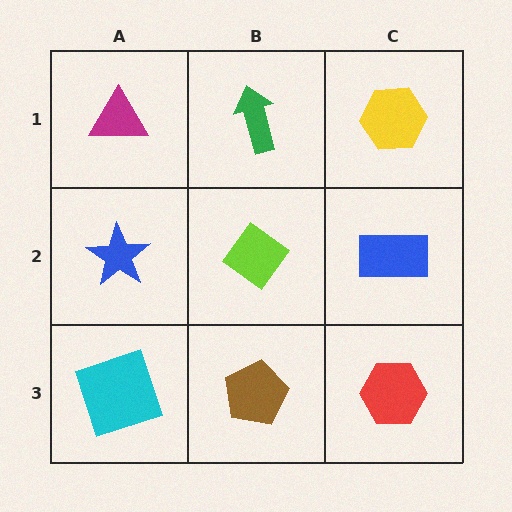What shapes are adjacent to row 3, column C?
A blue rectangle (row 2, column C), a brown pentagon (row 3, column B).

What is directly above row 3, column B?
A lime diamond.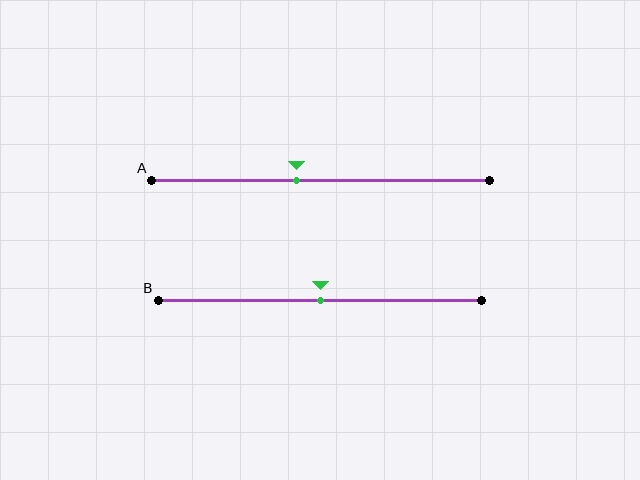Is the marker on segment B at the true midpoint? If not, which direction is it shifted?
Yes, the marker on segment B is at the true midpoint.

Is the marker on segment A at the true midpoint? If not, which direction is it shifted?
No, the marker on segment A is shifted to the left by about 7% of the segment length.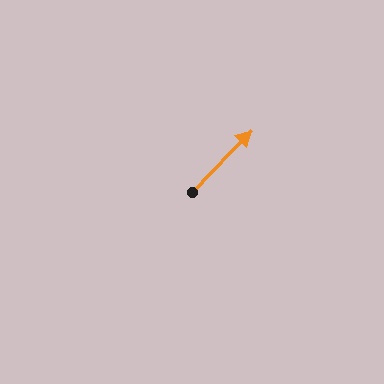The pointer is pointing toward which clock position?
Roughly 1 o'clock.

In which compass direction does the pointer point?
Northeast.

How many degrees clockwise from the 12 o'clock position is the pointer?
Approximately 44 degrees.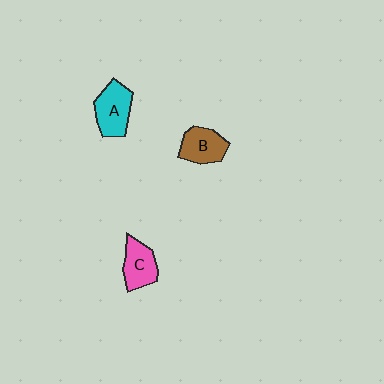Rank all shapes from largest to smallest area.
From largest to smallest: A (cyan), B (brown), C (pink).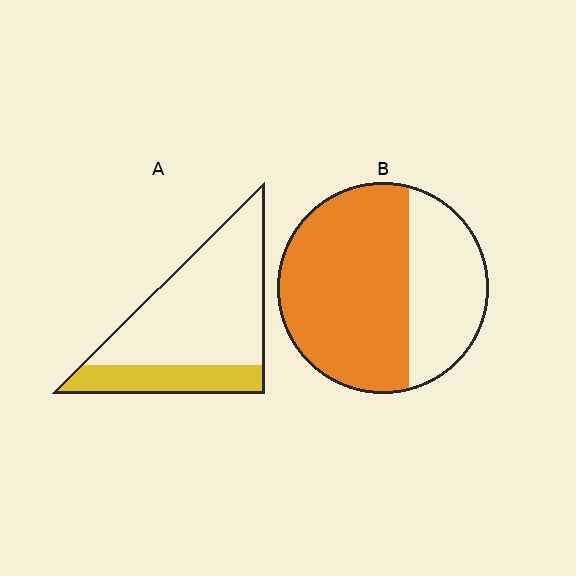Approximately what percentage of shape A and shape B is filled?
A is approximately 25% and B is approximately 65%.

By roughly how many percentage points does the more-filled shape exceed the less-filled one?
By roughly 40 percentage points (B over A).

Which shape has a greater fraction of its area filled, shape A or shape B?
Shape B.